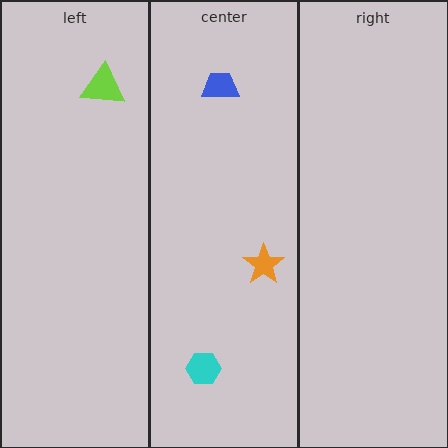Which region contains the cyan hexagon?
The center region.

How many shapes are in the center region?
3.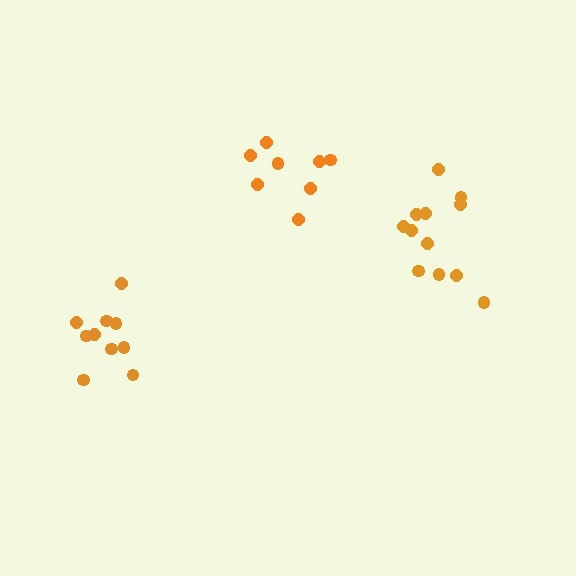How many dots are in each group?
Group 1: 8 dots, Group 2: 12 dots, Group 3: 10 dots (30 total).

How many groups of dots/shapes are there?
There are 3 groups.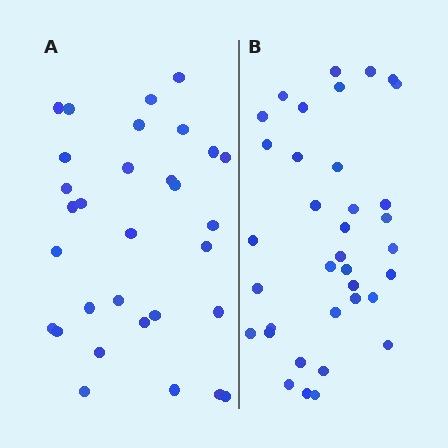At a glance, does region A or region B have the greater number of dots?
Region B (the right region) has more dots.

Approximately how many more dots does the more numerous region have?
Region B has about 5 more dots than region A.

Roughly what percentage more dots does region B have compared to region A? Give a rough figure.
About 15% more.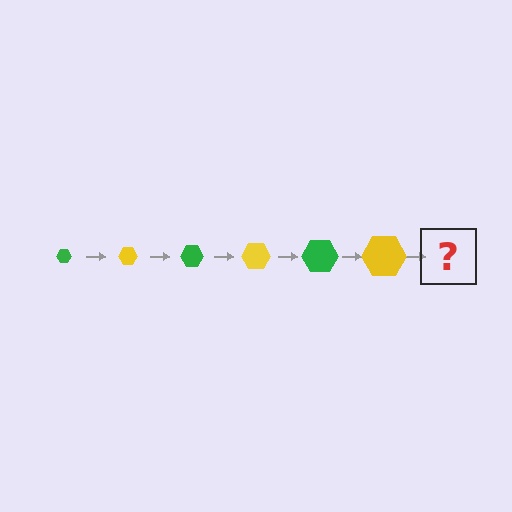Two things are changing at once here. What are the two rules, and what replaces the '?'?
The two rules are that the hexagon grows larger each step and the color cycles through green and yellow. The '?' should be a green hexagon, larger than the previous one.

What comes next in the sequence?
The next element should be a green hexagon, larger than the previous one.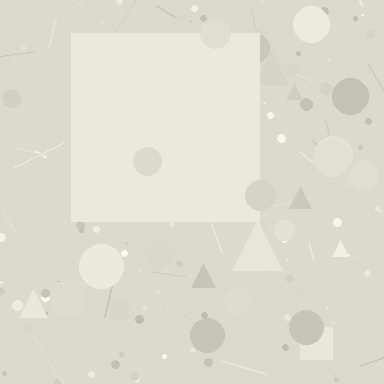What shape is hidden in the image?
A square is hidden in the image.